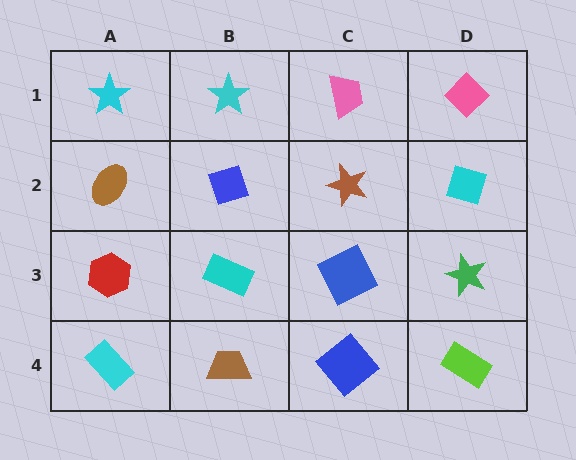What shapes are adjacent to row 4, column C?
A blue square (row 3, column C), a brown trapezoid (row 4, column B), a lime rectangle (row 4, column D).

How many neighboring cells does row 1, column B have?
3.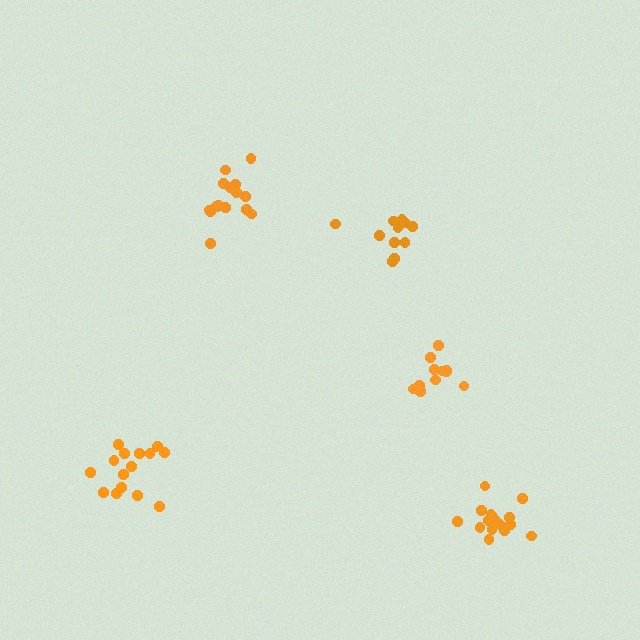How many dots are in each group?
Group 1: 15 dots, Group 2: 15 dots, Group 3: 12 dots, Group 4: 11 dots, Group 5: 16 dots (69 total).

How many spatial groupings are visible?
There are 5 spatial groupings.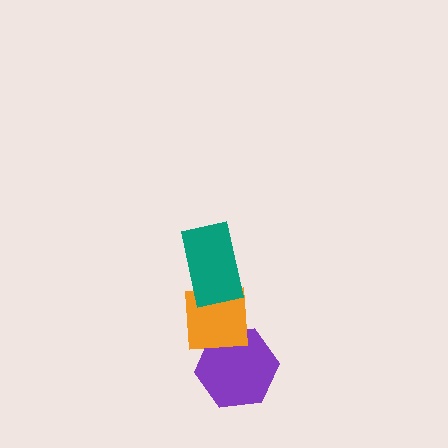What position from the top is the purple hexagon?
The purple hexagon is 3rd from the top.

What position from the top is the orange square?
The orange square is 2nd from the top.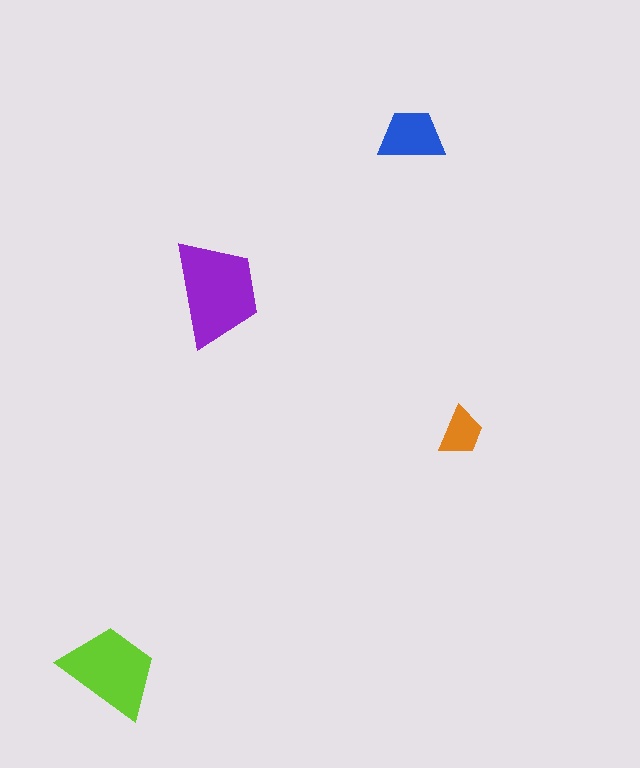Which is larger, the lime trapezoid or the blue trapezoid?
The lime one.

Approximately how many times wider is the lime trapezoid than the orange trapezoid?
About 2 times wider.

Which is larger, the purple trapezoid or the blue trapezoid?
The purple one.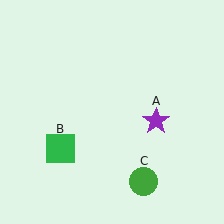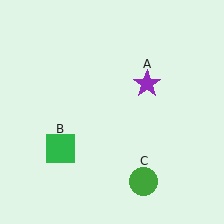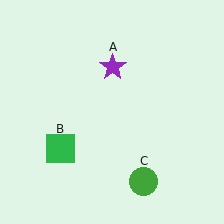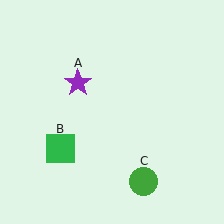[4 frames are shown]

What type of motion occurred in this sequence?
The purple star (object A) rotated counterclockwise around the center of the scene.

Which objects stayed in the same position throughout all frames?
Green square (object B) and green circle (object C) remained stationary.